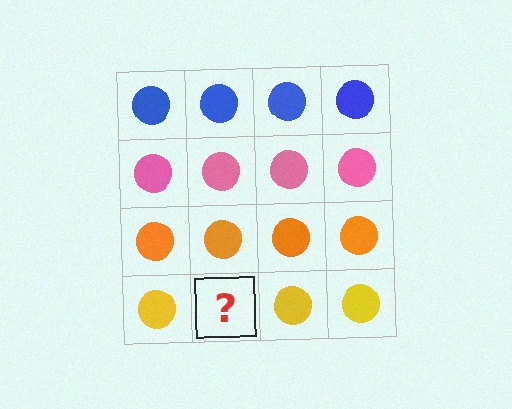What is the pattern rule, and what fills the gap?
The rule is that each row has a consistent color. The gap should be filled with a yellow circle.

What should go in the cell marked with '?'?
The missing cell should contain a yellow circle.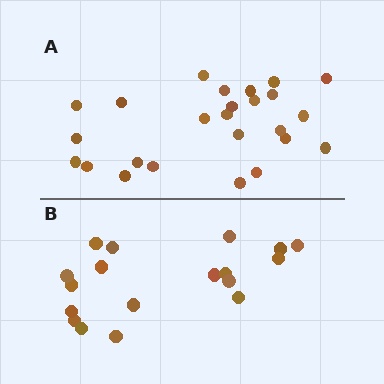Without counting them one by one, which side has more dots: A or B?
Region A (the top region) has more dots.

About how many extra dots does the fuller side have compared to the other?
Region A has roughly 8 or so more dots than region B.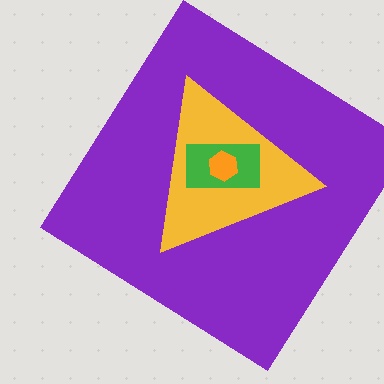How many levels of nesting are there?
4.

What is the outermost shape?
The purple diamond.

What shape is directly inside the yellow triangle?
The green rectangle.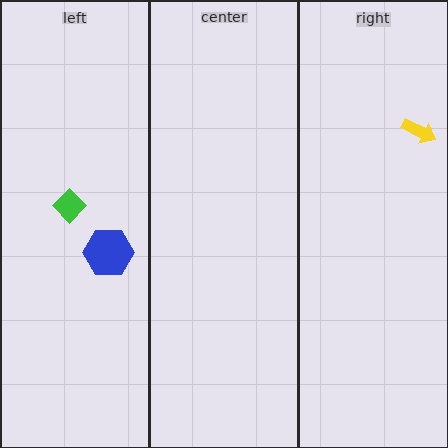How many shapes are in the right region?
1.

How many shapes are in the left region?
2.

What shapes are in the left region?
The blue hexagon, the green diamond.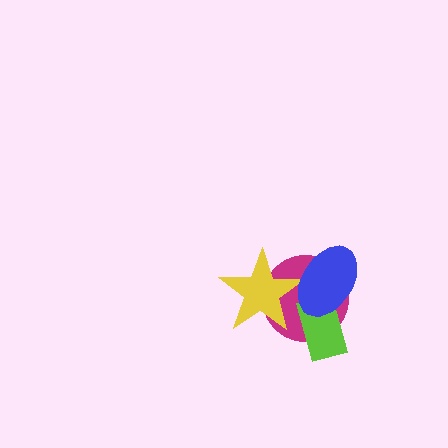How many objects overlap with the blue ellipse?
3 objects overlap with the blue ellipse.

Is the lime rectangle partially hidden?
Yes, it is partially covered by another shape.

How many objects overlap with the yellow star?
2 objects overlap with the yellow star.